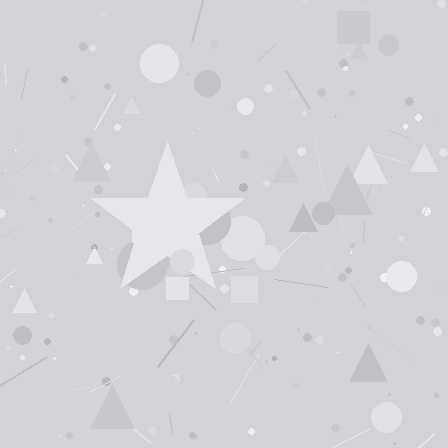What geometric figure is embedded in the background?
A star is embedded in the background.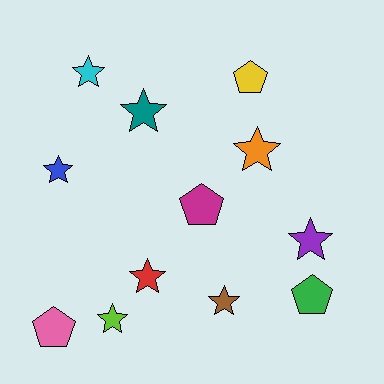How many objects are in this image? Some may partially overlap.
There are 12 objects.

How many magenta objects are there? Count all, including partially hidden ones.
There is 1 magenta object.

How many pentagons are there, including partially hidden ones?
There are 4 pentagons.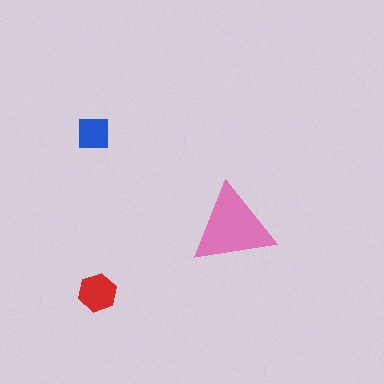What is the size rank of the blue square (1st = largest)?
3rd.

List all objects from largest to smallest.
The pink triangle, the red hexagon, the blue square.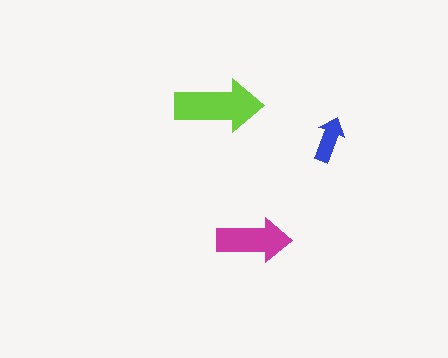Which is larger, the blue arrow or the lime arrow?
The lime one.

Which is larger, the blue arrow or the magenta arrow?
The magenta one.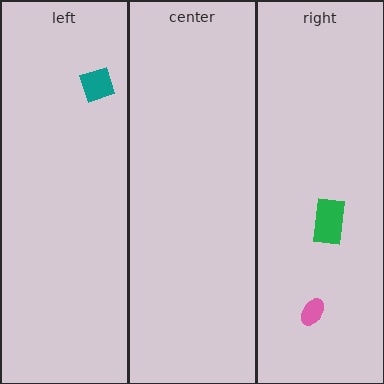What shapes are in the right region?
The green rectangle, the pink ellipse.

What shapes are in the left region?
The teal square.